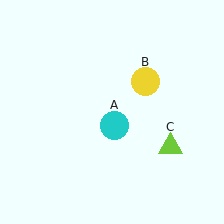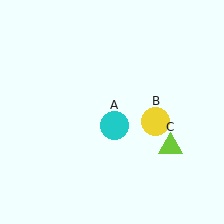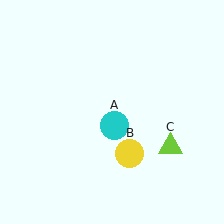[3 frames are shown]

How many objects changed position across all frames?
1 object changed position: yellow circle (object B).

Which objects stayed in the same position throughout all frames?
Cyan circle (object A) and lime triangle (object C) remained stationary.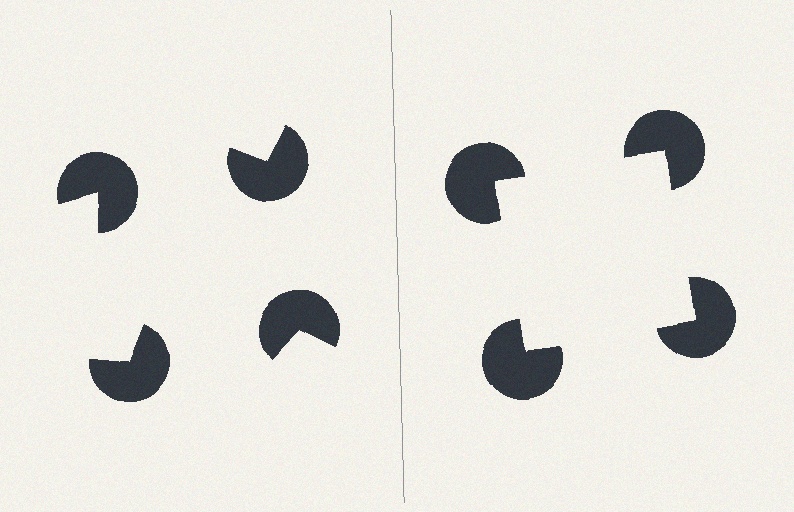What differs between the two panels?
The pac-man discs are positioned identically on both sides; only the wedge orientations differ. On the right they align to a square; on the left they are misaligned.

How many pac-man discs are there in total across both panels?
8 — 4 on each side.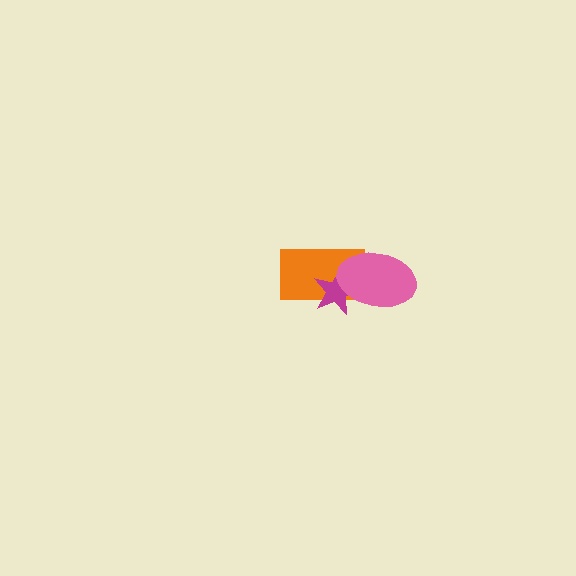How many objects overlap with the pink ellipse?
2 objects overlap with the pink ellipse.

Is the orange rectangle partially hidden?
Yes, it is partially covered by another shape.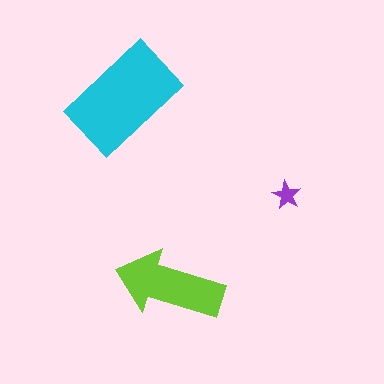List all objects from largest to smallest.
The cyan rectangle, the lime arrow, the purple star.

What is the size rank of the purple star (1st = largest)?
3rd.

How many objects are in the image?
There are 3 objects in the image.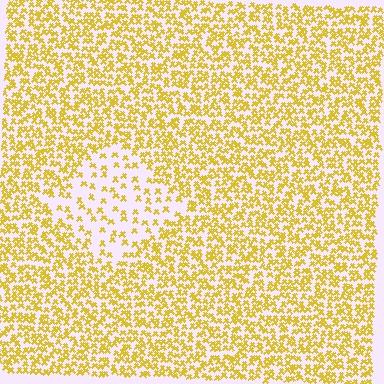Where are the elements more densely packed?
The elements are more densely packed outside the diamond boundary.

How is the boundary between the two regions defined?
The boundary is defined by a change in element density (approximately 2.5x ratio). All elements are the same color, size, and shape.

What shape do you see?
I see a diamond.